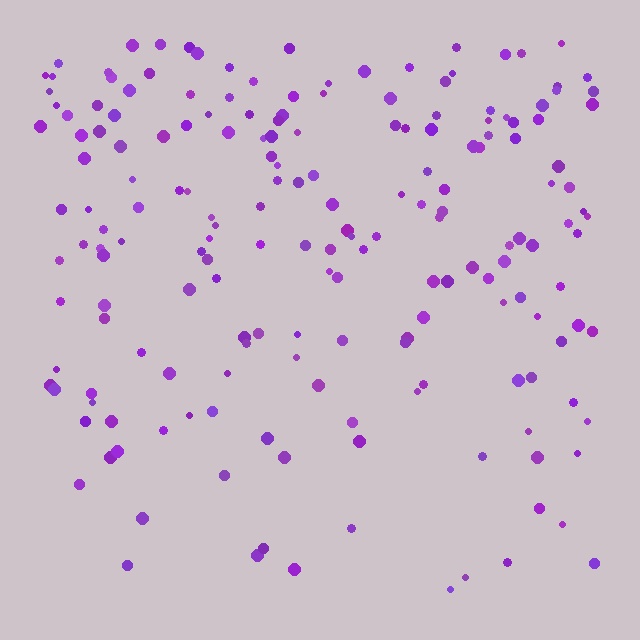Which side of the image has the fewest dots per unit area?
The bottom.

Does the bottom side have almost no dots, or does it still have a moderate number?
Still a moderate number, just noticeably fewer than the top.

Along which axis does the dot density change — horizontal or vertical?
Vertical.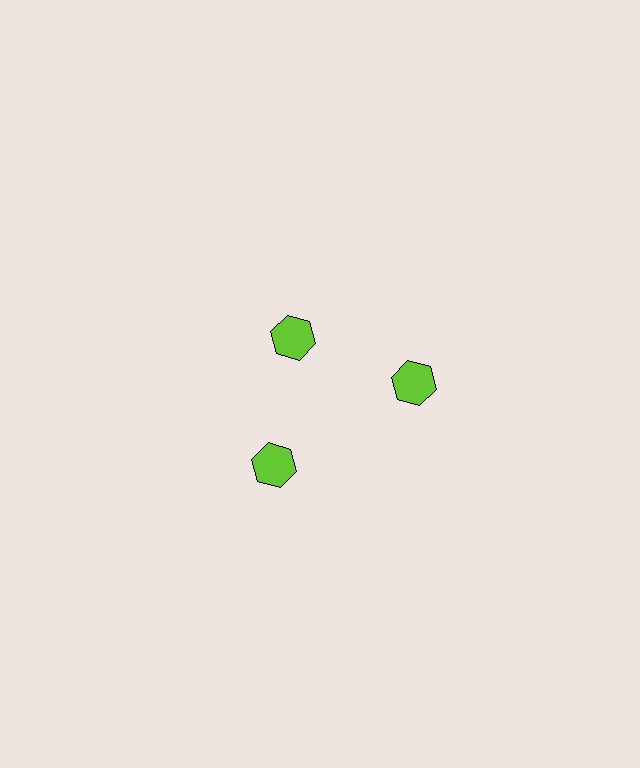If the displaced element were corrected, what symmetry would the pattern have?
It would have 3-fold rotational symmetry — the pattern would map onto itself every 120 degrees.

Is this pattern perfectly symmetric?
No. The 3 lime hexagons are arranged in a ring, but one element near the 11 o'clock position is pulled inward toward the center, breaking the 3-fold rotational symmetry.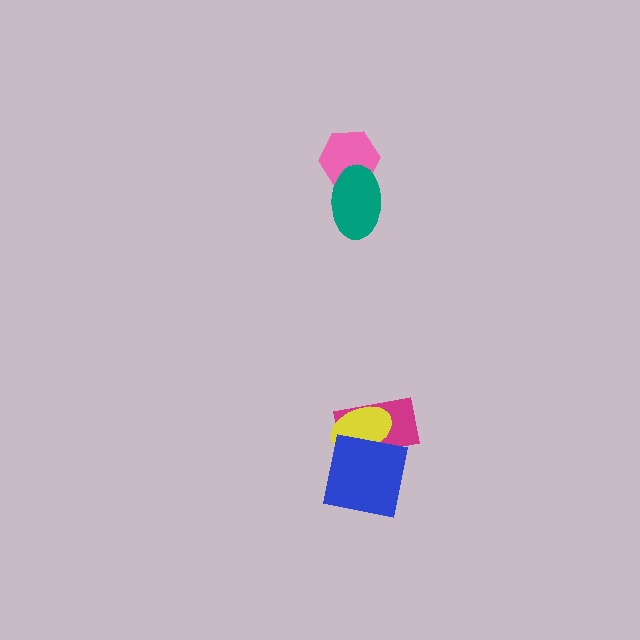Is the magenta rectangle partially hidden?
Yes, it is partially covered by another shape.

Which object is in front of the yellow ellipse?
The blue square is in front of the yellow ellipse.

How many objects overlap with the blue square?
2 objects overlap with the blue square.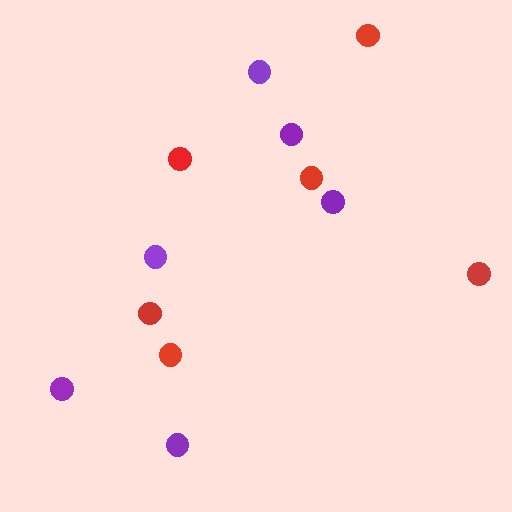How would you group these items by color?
There are 2 groups: one group of purple circles (6) and one group of red circles (6).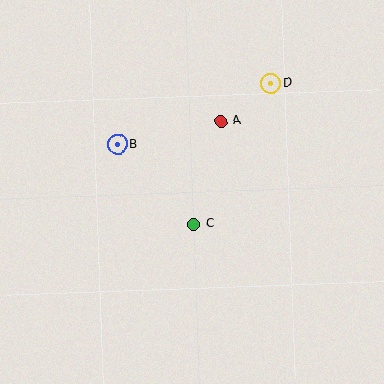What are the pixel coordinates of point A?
Point A is at (221, 121).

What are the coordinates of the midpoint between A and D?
The midpoint between A and D is at (246, 102).